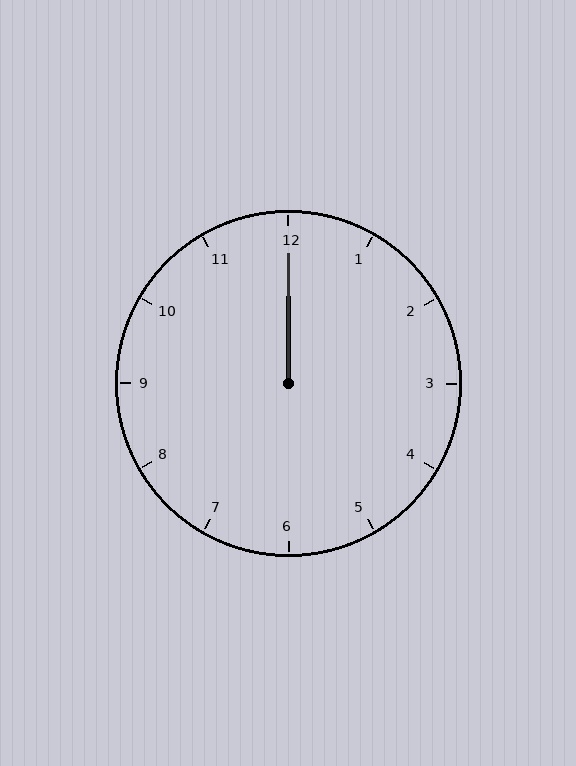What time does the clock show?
12:00.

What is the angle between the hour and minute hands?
Approximately 0 degrees.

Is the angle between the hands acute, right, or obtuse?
It is acute.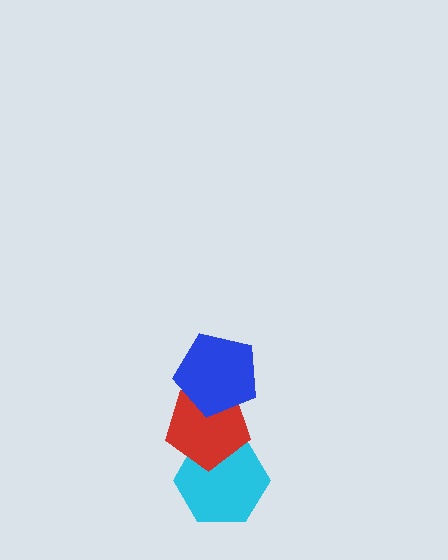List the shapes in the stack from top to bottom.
From top to bottom: the blue pentagon, the red pentagon, the cyan hexagon.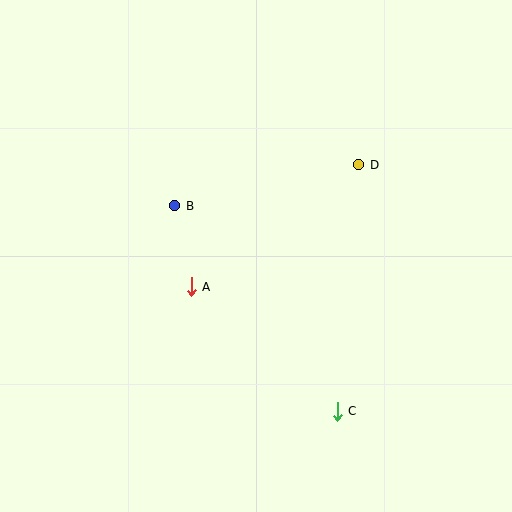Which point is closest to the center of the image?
Point A at (191, 287) is closest to the center.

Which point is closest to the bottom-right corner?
Point C is closest to the bottom-right corner.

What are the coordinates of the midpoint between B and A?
The midpoint between B and A is at (183, 246).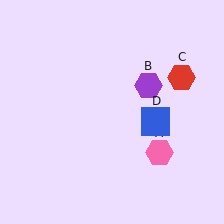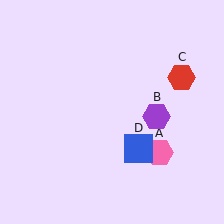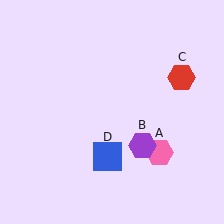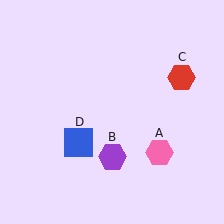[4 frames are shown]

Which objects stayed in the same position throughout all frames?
Pink hexagon (object A) and red hexagon (object C) remained stationary.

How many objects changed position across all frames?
2 objects changed position: purple hexagon (object B), blue square (object D).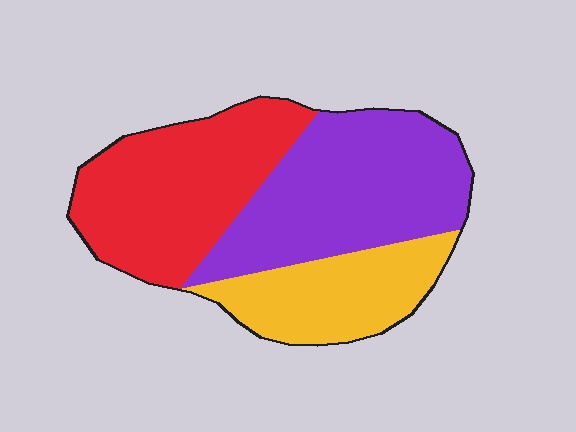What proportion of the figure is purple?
Purple covers about 40% of the figure.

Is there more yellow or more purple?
Purple.